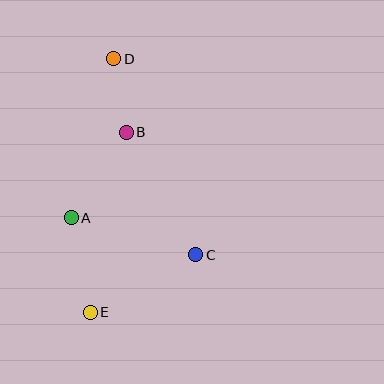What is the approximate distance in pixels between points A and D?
The distance between A and D is approximately 165 pixels.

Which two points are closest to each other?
Points B and D are closest to each other.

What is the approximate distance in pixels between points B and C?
The distance between B and C is approximately 141 pixels.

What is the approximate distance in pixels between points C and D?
The distance between C and D is approximately 212 pixels.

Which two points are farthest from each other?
Points D and E are farthest from each other.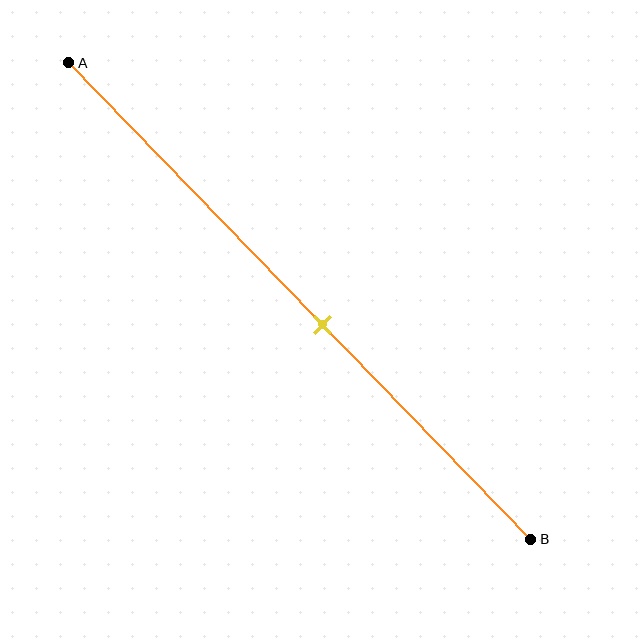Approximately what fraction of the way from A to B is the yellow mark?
The yellow mark is approximately 55% of the way from A to B.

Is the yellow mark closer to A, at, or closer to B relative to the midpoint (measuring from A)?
The yellow mark is closer to point B than the midpoint of segment AB.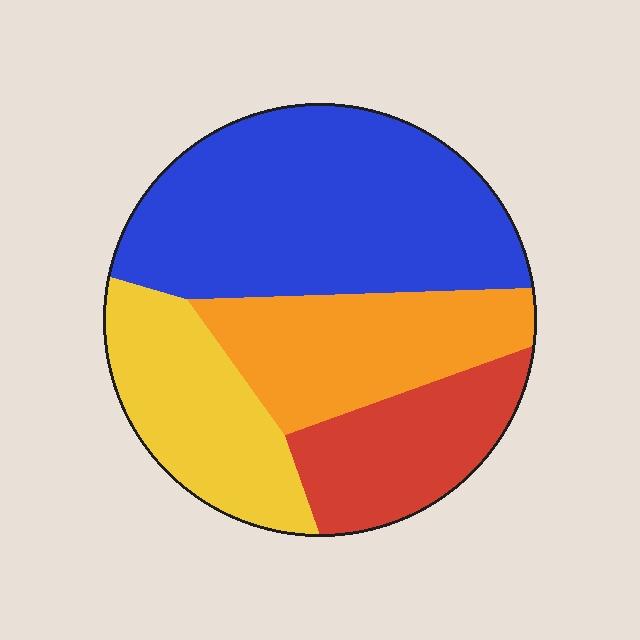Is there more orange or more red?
Orange.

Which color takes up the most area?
Blue, at roughly 40%.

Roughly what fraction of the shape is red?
Red covers 17% of the shape.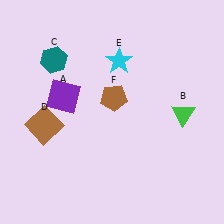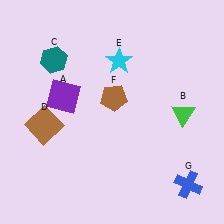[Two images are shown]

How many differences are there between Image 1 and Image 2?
There is 1 difference between the two images.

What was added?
A blue cross (G) was added in Image 2.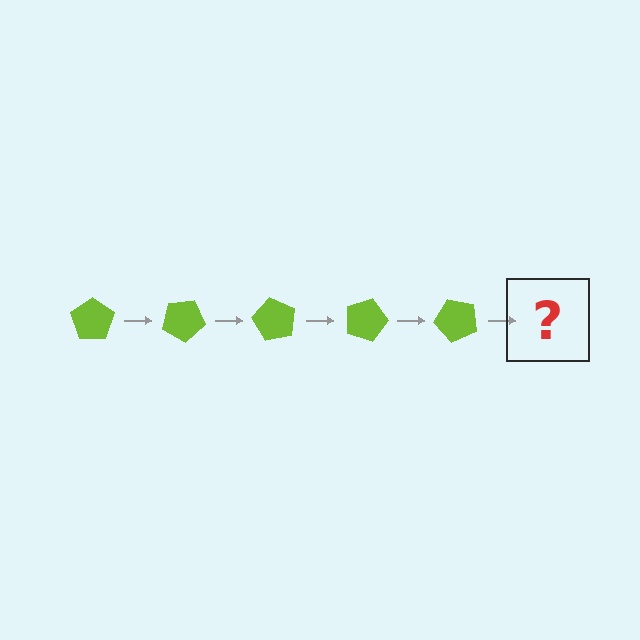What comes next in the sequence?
The next element should be a lime pentagon rotated 150 degrees.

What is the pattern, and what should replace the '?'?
The pattern is that the pentagon rotates 30 degrees each step. The '?' should be a lime pentagon rotated 150 degrees.